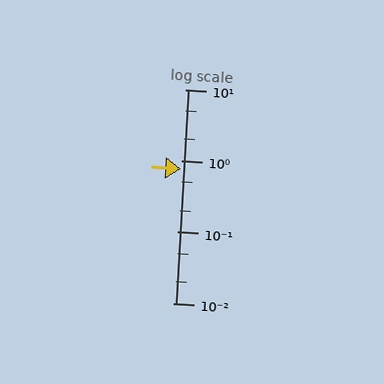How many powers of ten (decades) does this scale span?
The scale spans 3 decades, from 0.01 to 10.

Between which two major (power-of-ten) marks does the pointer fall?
The pointer is between 0.1 and 1.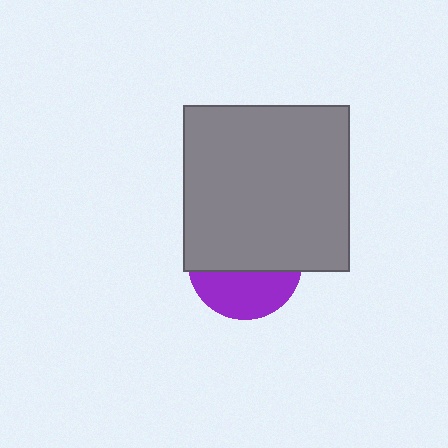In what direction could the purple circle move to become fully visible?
The purple circle could move down. That would shift it out from behind the gray square entirely.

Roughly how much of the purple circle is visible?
A small part of it is visible (roughly 41%).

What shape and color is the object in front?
The object in front is a gray square.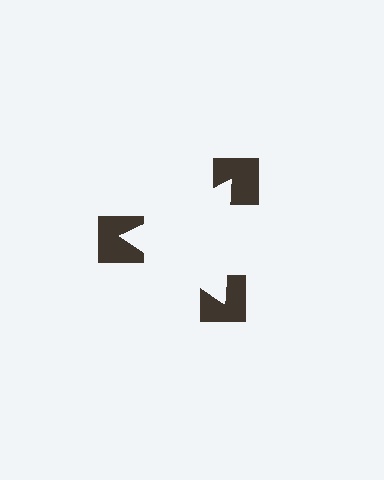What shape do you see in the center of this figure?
An illusory triangle — its edges are inferred from the aligned wedge cuts in the notched squares, not physically drawn.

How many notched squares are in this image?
There are 3 — one at each vertex of the illusory triangle.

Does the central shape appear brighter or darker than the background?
It typically appears slightly brighter than the background, even though no actual brightness change is drawn.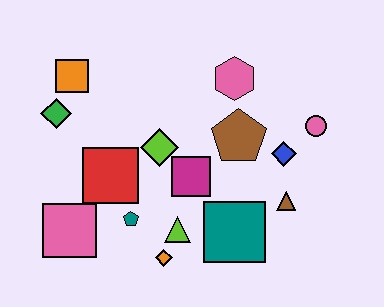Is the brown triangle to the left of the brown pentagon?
No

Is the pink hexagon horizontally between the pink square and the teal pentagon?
No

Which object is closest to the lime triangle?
The orange diamond is closest to the lime triangle.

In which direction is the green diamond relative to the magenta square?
The green diamond is to the left of the magenta square.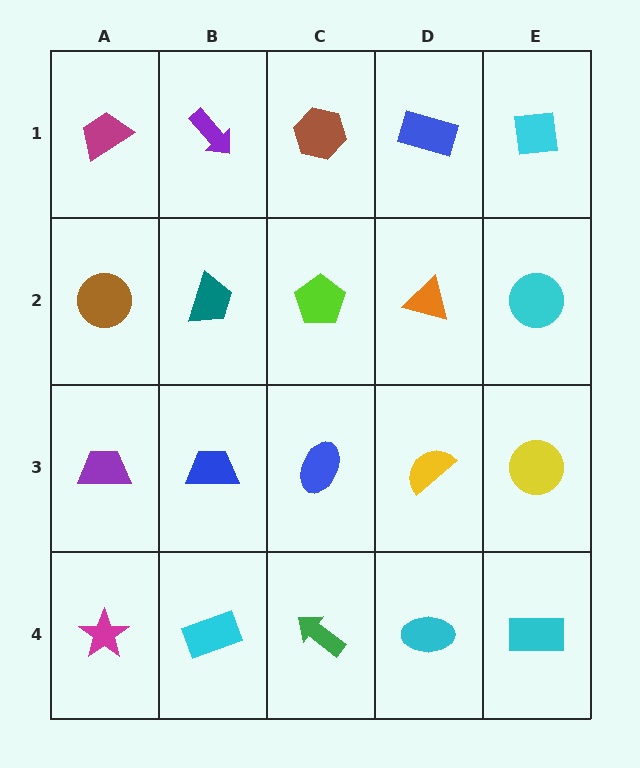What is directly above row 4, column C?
A blue ellipse.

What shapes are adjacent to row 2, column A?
A magenta trapezoid (row 1, column A), a purple trapezoid (row 3, column A), a teal trapezoid (row 2, column B).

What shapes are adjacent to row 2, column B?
A purple arrow (row 1, column B), a blue trapezoid (row 3, column B), a brown circle (row 2, column A), a lime pentagon (row 2, column C).